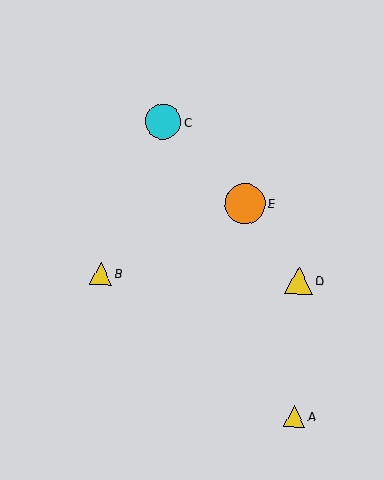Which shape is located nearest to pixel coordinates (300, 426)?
The yellow triangle (labeled A) at (294, 416) is nearest to that location.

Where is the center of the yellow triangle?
The center of the yellow triangle is at (101, 274).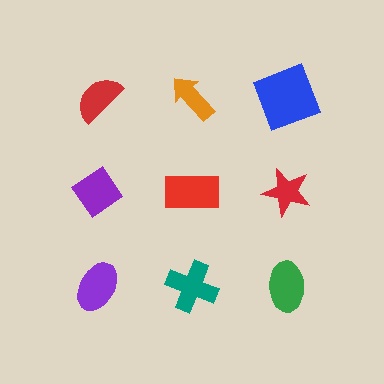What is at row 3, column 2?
A teal cross.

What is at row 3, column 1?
A purple ellipse.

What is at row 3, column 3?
A green ellipse.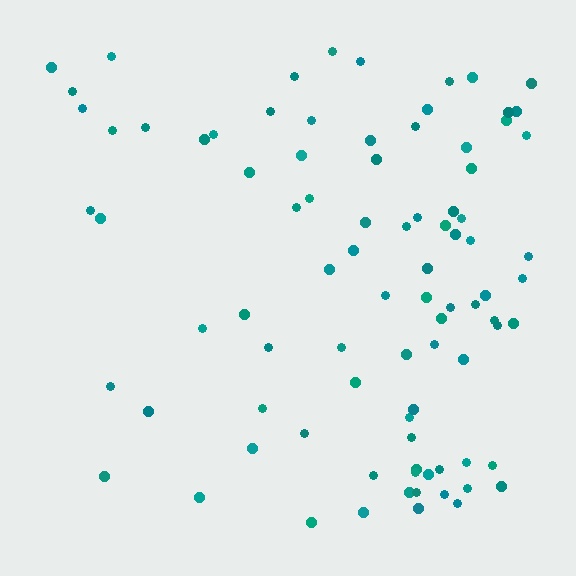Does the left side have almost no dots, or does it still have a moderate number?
Still a moderate number, just noticeably fewer than the right.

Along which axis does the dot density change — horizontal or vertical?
Horizontal.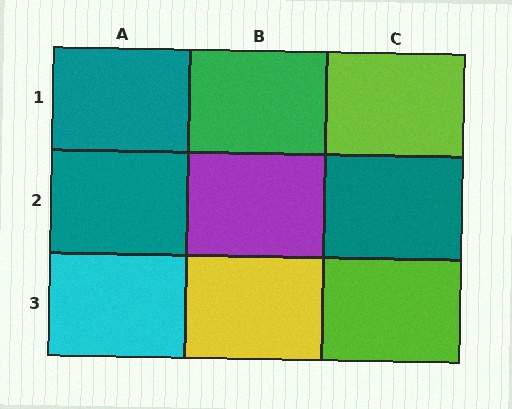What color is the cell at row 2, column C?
Teal.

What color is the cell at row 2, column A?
Teal.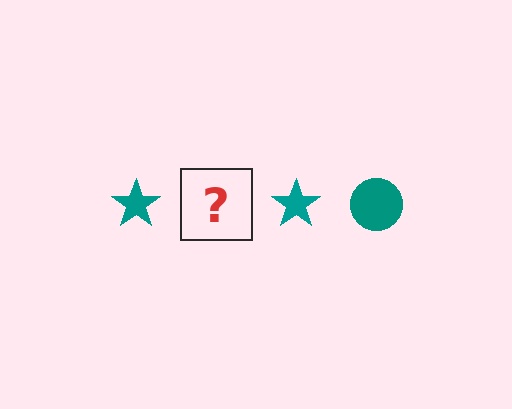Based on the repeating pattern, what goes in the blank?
The blank should be a teal circle.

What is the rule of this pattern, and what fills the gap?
The rule is that the pattern cycles through star, circle shapes in teal. The gap should be filled with a teal circle.